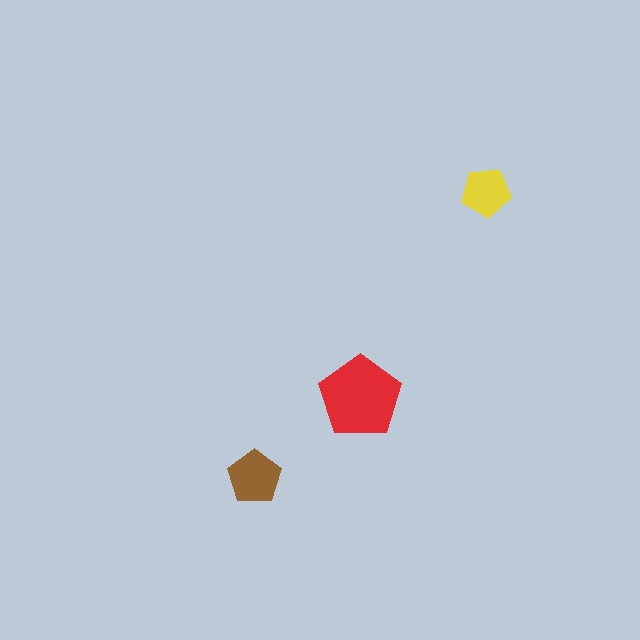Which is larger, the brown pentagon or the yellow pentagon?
The brown one.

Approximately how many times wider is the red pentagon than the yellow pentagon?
About 1.5 times wider.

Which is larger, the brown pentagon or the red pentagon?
The red one.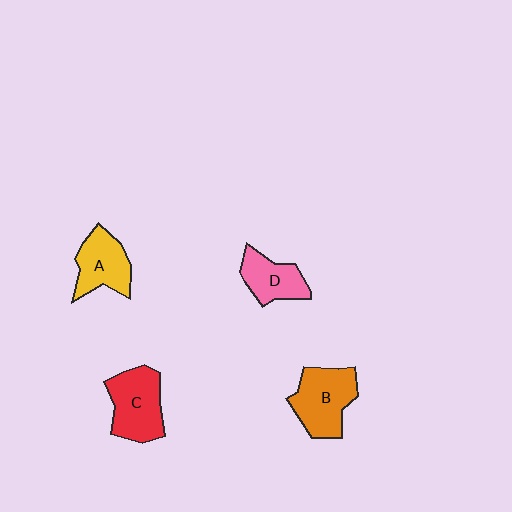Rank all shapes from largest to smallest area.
From largest to smallest: B (orange), C (red), A (yellow), D (pink).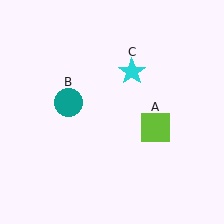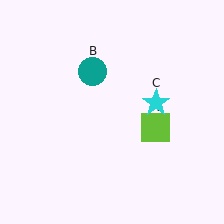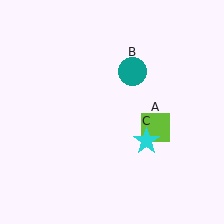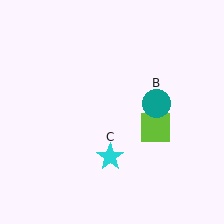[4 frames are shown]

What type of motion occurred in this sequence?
The teal circle (object B), cyan star (object C) rotated clockwise around the center of the scene.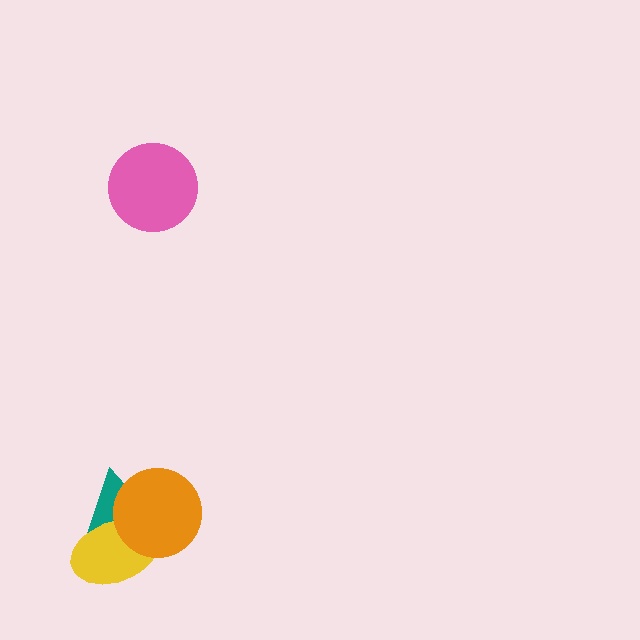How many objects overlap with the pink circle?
0 objects overlap with the pink circle.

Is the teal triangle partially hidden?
Yes, it is partially covered by another shape.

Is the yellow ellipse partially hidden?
Yes, it is partially covered by another shape.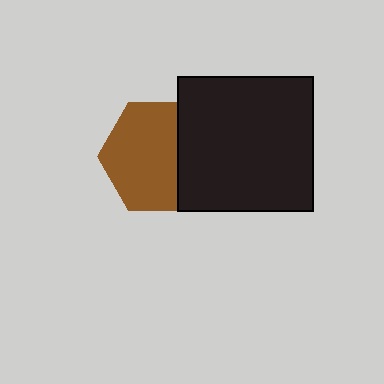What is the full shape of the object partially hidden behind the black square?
The partially hidden object is a brown hexagon.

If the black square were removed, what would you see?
You would see the complete brown hexagon.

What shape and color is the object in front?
The object in front is a black square.